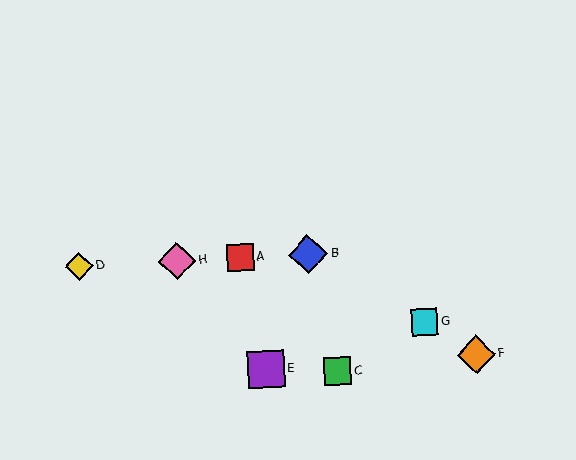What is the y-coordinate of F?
Object F is at y≈355.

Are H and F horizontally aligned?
No, H is at y≈261 and F is at y≈355.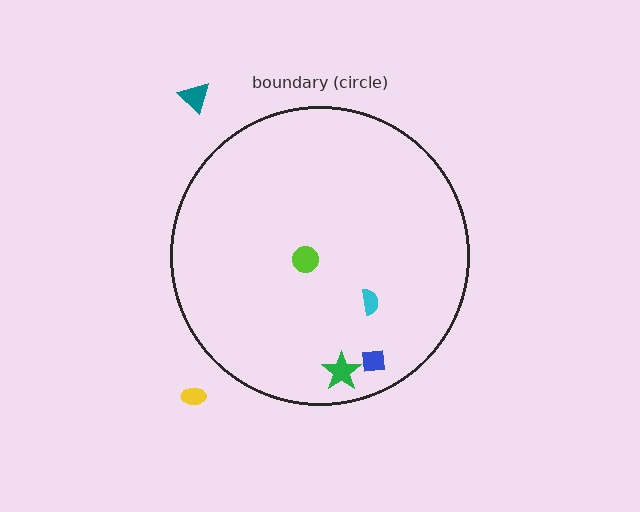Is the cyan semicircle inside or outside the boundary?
Inside.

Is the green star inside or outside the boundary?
Inside.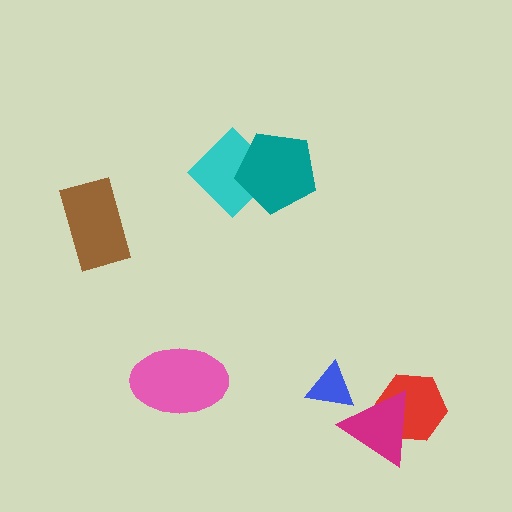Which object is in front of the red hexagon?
The magenta triangle is in front of the red hexagon.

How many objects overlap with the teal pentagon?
1 object overlaps with the teal pentagon.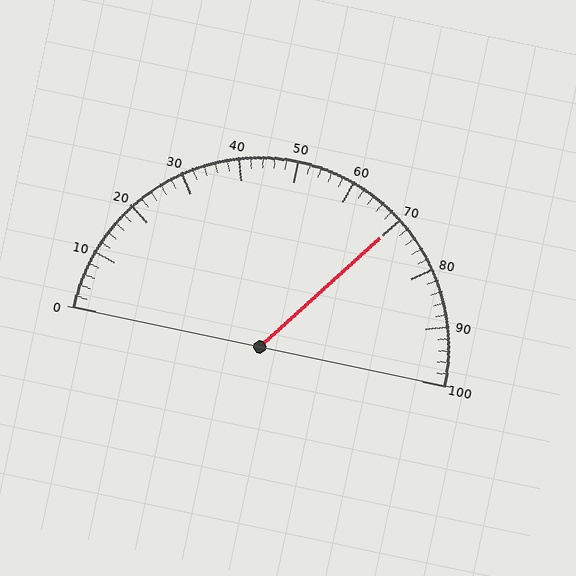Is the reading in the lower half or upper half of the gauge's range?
The reading is in the upper half of the range (0 to 100).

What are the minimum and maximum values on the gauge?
The gauge ranges from 0 to 100.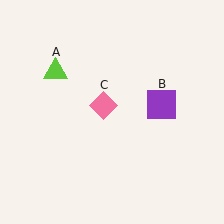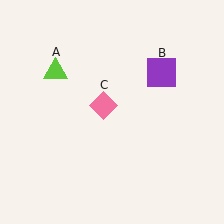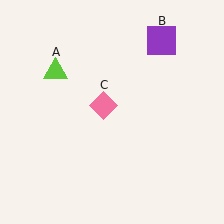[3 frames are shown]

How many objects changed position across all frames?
1 object changed position: purple square (object B).